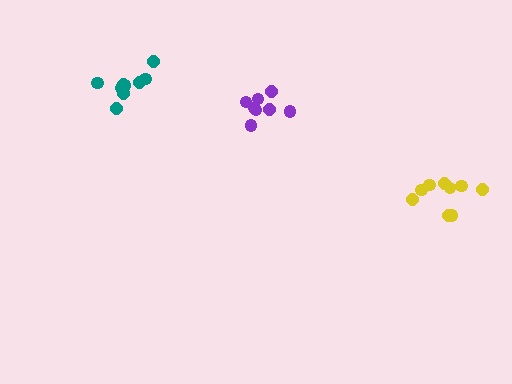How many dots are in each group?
Group 1: 9 dots, Group 2: 8 dots, Group 3: 9 dots (26 total).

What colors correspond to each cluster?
The clusters are colored: teal, purple, yellow.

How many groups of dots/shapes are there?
There are 3 groups.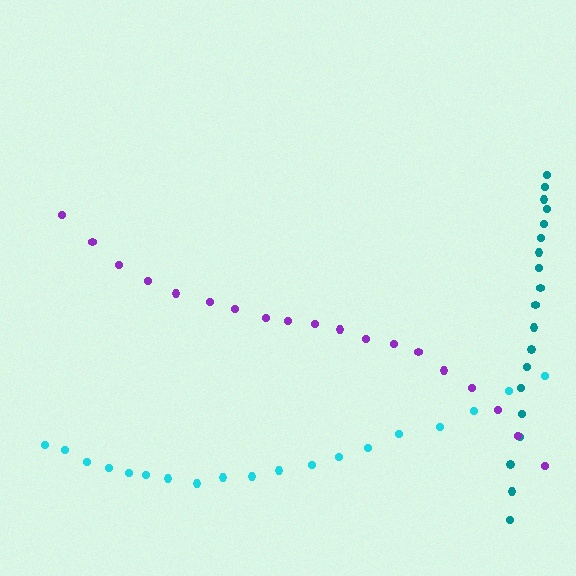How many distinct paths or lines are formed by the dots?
There are 3 distinct paths.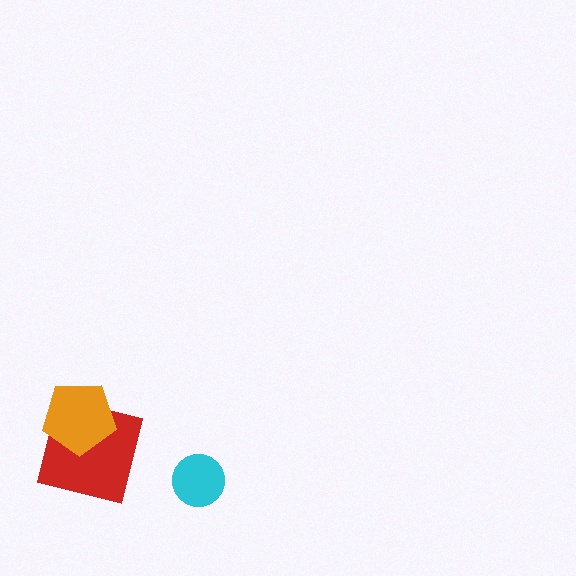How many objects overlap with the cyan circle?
0 objects overlap with the cyan circle.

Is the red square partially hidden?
Yes, it is partially covered by another shape.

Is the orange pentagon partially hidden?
No, no other shape covers it.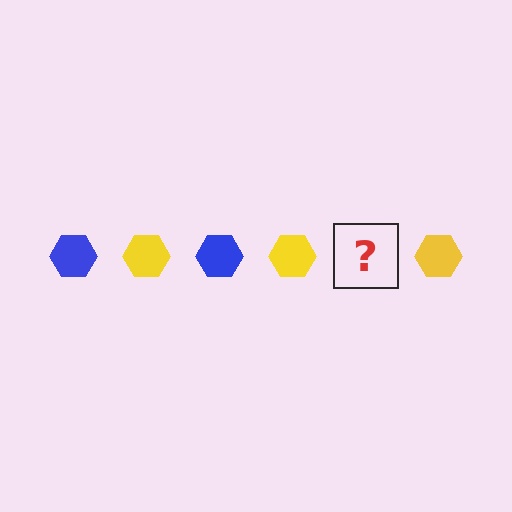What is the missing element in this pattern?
The missing element is a blue hexagon.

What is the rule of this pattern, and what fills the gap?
The rule is that the pattern cycles through blue, yellow hexagons. The gap should be filled with a blue hexagon.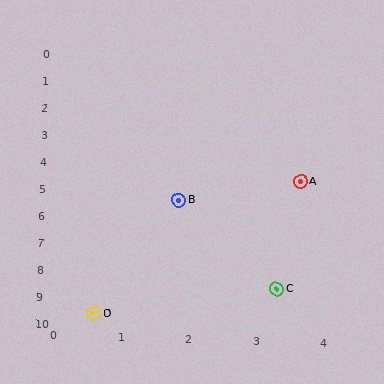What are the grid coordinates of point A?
Point A is at approximately (3.6, 4.5).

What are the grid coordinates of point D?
Point D is at approximately (0.6, 9.6).